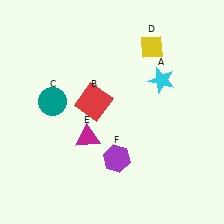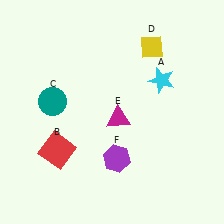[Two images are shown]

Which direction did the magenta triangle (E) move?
The magenta triangle (E) moved right.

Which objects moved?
The objects that moved are: the red square (B), the magenta triangle (E).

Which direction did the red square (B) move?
The red square (B) moved down.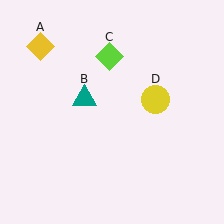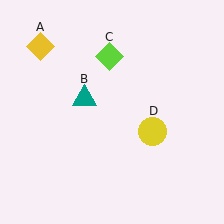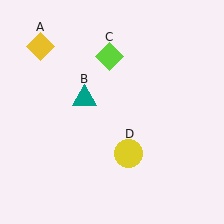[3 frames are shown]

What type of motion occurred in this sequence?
The yellow circle (object D) rotated clockwise around the center of the scene.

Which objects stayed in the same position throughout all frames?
Yellow diamond (object A) and teal triangle (object B) and lime diamond (object C) remained stationary.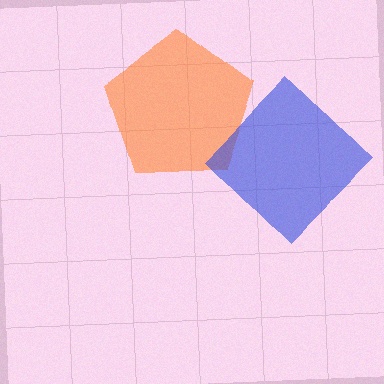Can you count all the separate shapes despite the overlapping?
Yes, there are 2 separate shapes.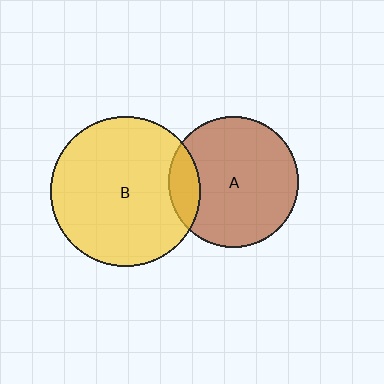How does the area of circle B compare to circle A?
Approximately 1.3 times.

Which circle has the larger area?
Circle B (yellow).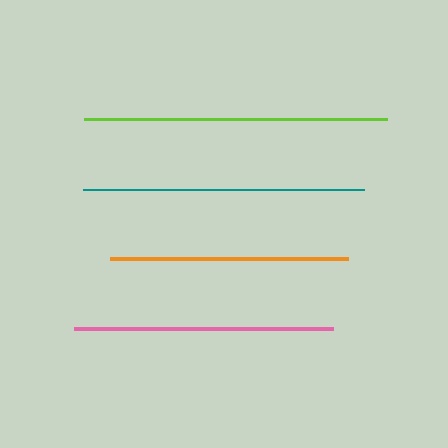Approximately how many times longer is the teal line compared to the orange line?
The teal line is approximately 1.2 times the length of the orange line.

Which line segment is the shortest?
The orange line is the shortest at approximately 238 pixels.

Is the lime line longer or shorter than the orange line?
The lime line is longer than the orange line.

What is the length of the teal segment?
The teal segment is approximately 281 pixels long.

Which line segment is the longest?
The lime line is the longest at approximately 303 pixels.